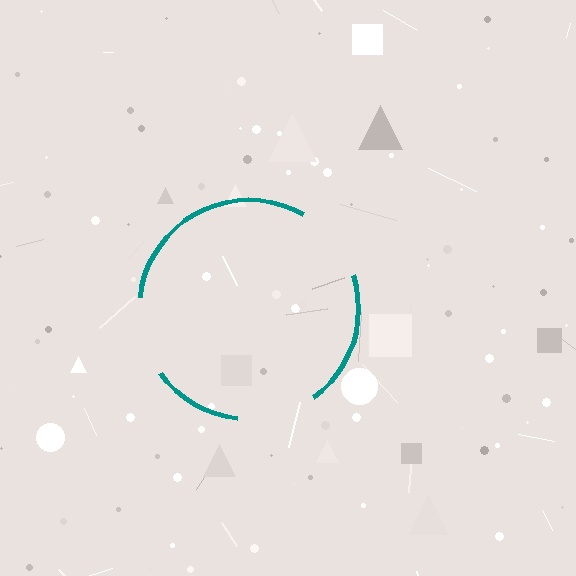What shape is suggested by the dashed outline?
The dashed outline suggests a circle.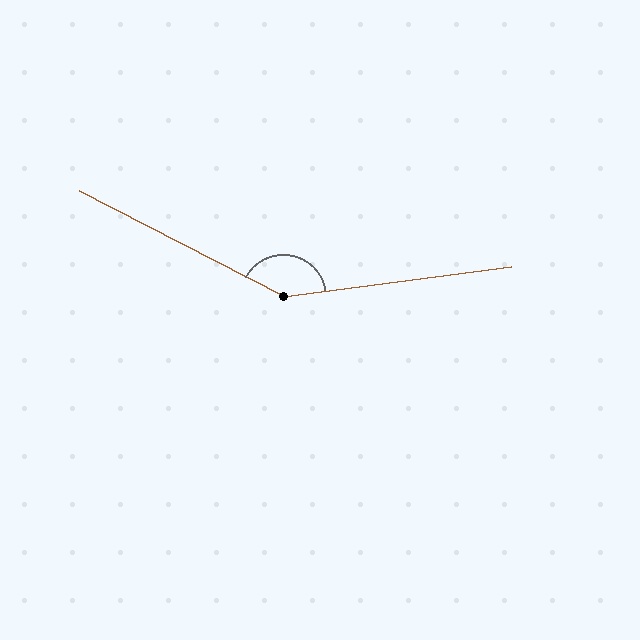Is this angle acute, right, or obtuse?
It is obtuse.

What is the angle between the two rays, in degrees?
Approximately 145 degrees.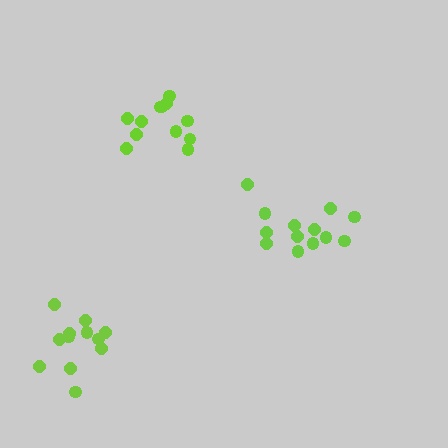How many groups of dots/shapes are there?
There are 3 groups.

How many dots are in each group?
Group 1: 12 dots, Group 2: 13 dots, Group 3: 12 dots (37 total).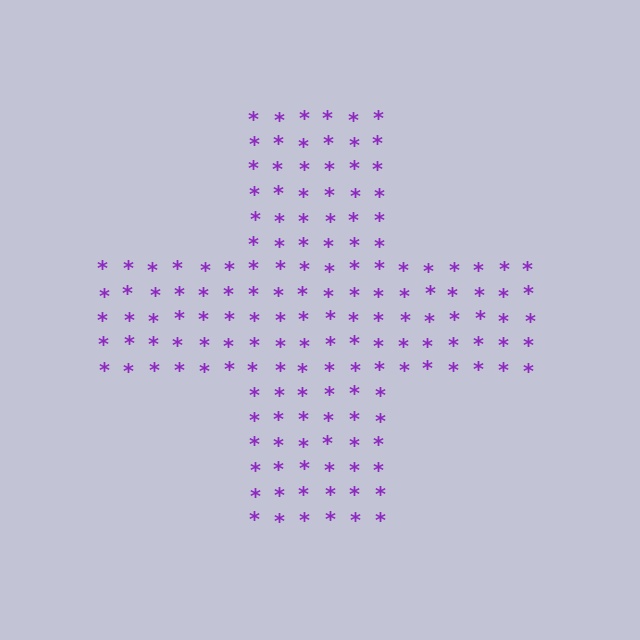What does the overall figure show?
The overall figure shows a cross.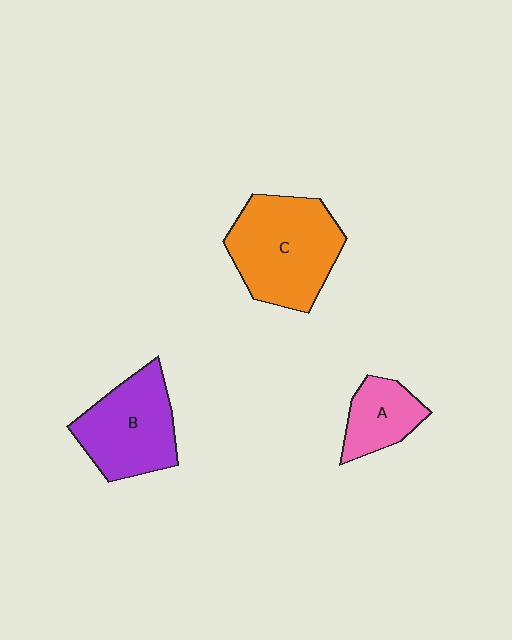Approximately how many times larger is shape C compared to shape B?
Approximately 1.2 times.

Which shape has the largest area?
Shape C (orange).